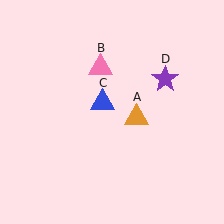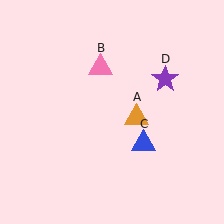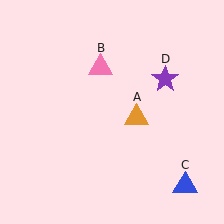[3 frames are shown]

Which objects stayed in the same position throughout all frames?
Orange triangle (object A) and pink triangle (object B) and purple star (object D) remained stationary.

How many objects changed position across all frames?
1 object changed position: blue triangle (object C).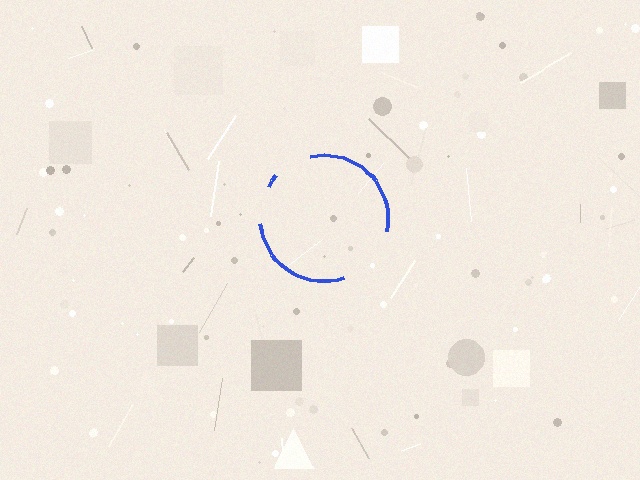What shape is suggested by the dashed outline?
The dashed outline suggests a circle.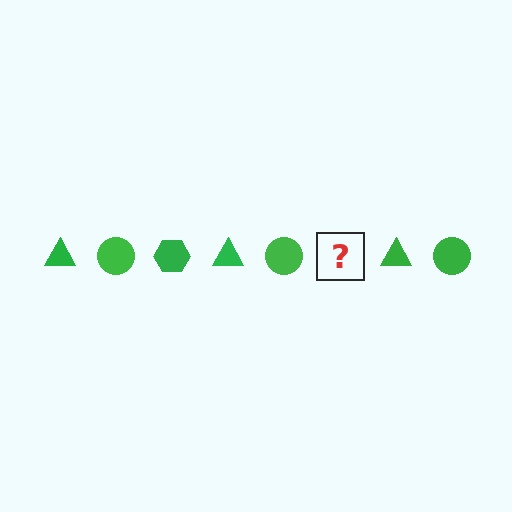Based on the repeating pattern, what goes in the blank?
The blank should be a green hexagon.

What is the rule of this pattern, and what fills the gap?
The rule is that the pattern cycles through triangle, circle, hexagon shapes in green. The gap should be filled with a green hexagon.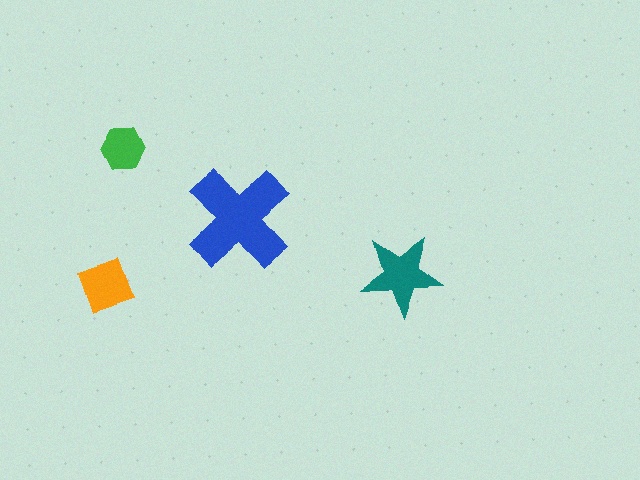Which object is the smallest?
The green hexagon.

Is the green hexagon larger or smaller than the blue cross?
Smaller.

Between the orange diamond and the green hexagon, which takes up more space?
The orange diamond.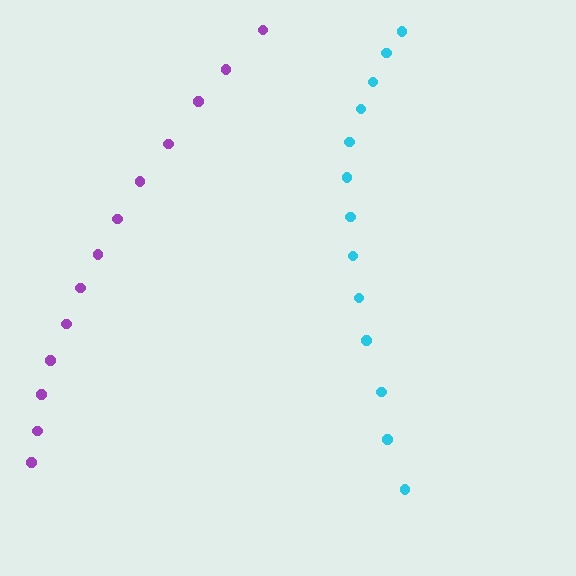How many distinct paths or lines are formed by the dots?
There are 2 distinct paths.